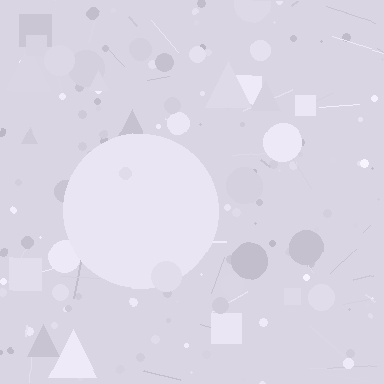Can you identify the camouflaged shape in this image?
The camouflaged shape is a circle.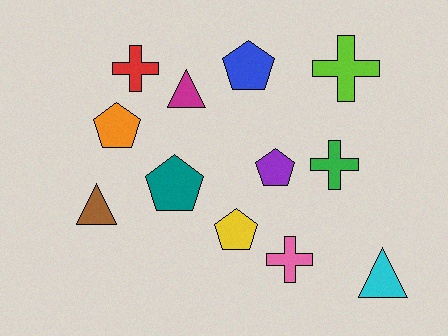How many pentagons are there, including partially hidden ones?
There are 5 pentagons.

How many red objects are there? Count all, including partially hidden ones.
There is 1 red object.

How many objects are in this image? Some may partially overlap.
There are 12 objects.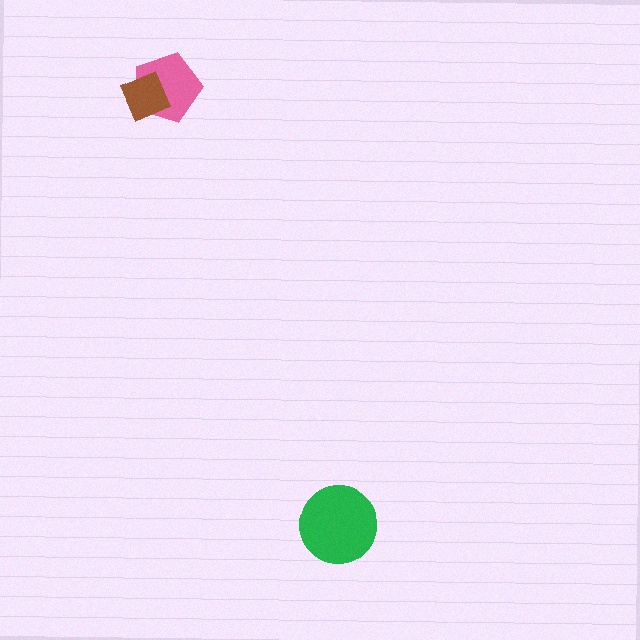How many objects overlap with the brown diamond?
1 object overlaps with the brown diamond.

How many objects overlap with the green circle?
0 objects overlap with the green circle.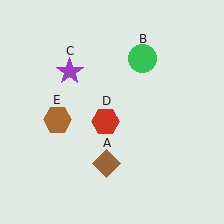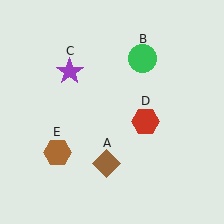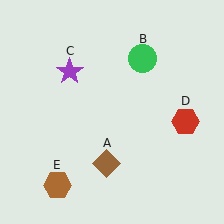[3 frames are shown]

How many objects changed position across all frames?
2 objects changed position: red hexagon (object D), brown hexagon (object E).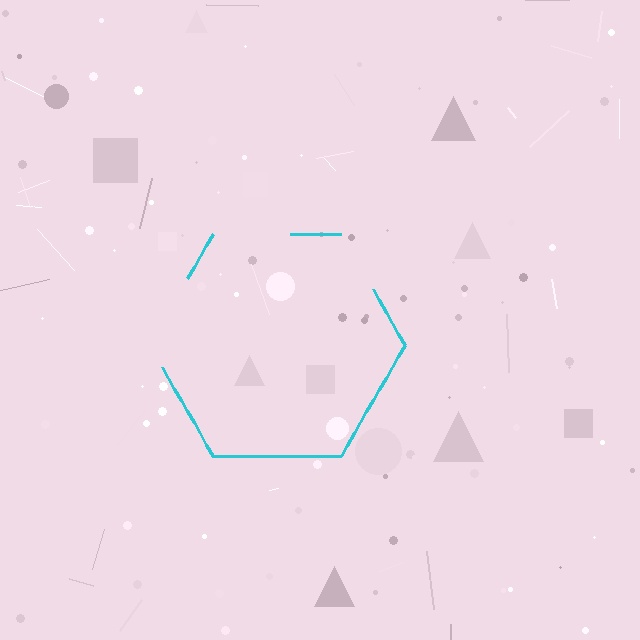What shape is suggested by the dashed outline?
The dashed outline suggests a hexagon.